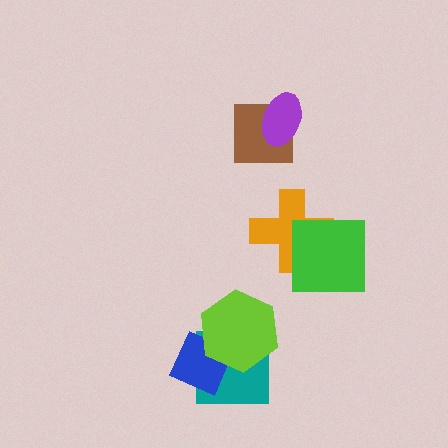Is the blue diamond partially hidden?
Yes, it is partially covered by another shape.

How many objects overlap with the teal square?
2 objects overlap with the teal square.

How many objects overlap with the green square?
1 object overlaps with the green square.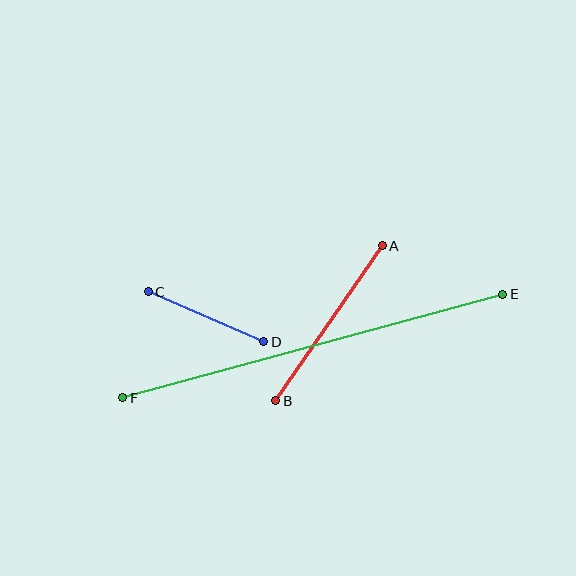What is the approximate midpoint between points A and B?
The midpoint is at approximately (329, 323) pixels.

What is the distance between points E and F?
The distance is approximately 394 pixels.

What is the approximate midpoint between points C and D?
The midpoint is at approximately (206, 317) pixels.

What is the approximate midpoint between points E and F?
The midpoint is at approximately (313, 346) pixels.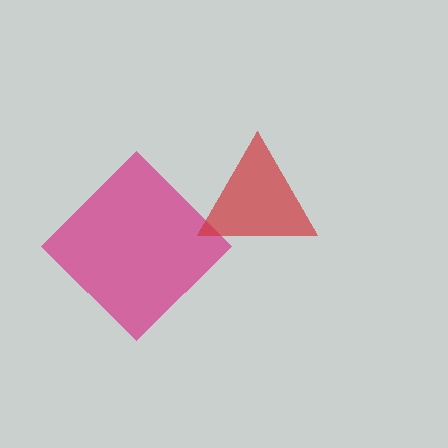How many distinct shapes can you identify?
There are 2 distinct shapes: a magenta diamond, a red triangle.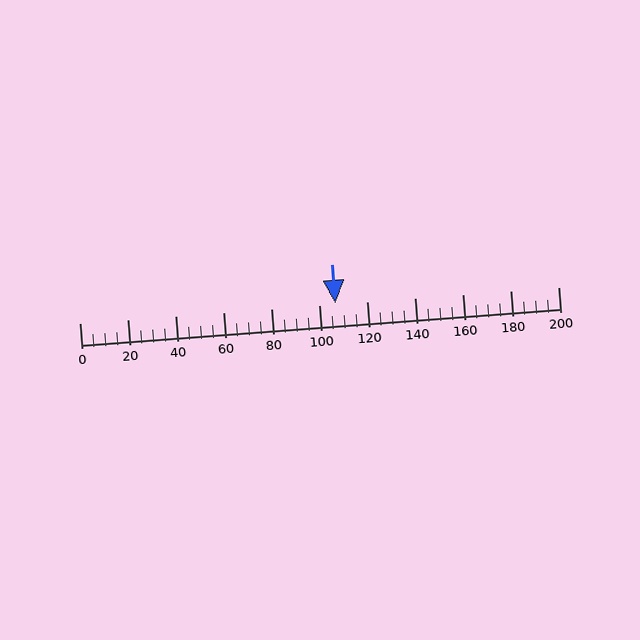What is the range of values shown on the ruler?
The ruler shows values from 0 to 200.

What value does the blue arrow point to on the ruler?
The blue arrow points to approximately 107.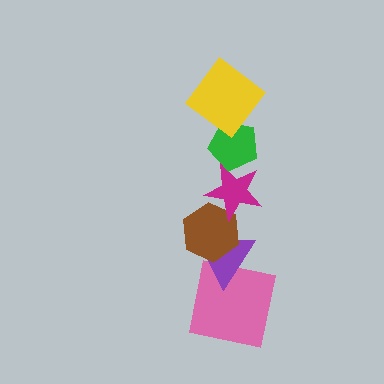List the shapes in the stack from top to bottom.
From top to bottom: the yellow diamond, the green pentagon, the magenta star, the brown hexagon, the purple triangle, the pink square.